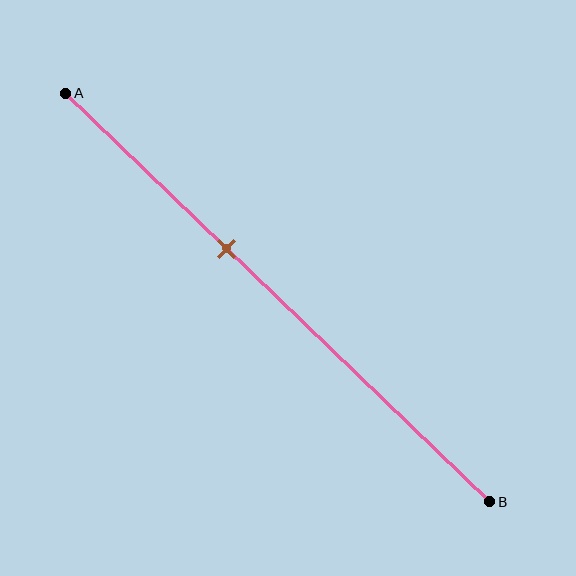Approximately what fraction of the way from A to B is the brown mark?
The brown mark is approximately 40% of the way from A to B.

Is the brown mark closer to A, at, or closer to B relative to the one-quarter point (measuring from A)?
The brown mark is closer to point B than the one-quarter point of segment AB.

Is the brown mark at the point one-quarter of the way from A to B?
No, the mark is at about 40% from A, not at the 25% one-quarter point.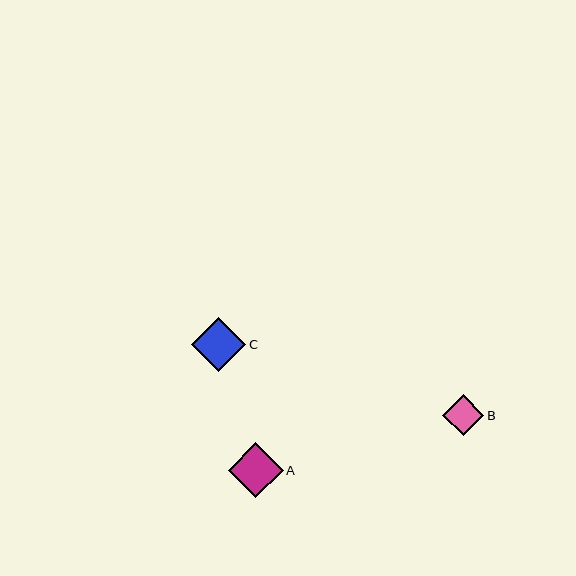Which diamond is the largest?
Diamond A is the largest with a size of approximately 55 pixels.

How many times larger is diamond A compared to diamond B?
Diamond A is approximately 1.3 times the size of diamond B.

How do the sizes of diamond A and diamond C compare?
Diamond A and diamond C are approximately the same size.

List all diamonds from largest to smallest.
From largest to smallest: A, C, B.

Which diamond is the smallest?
Diamond B is the smallest with a size of approximately 41 pixels.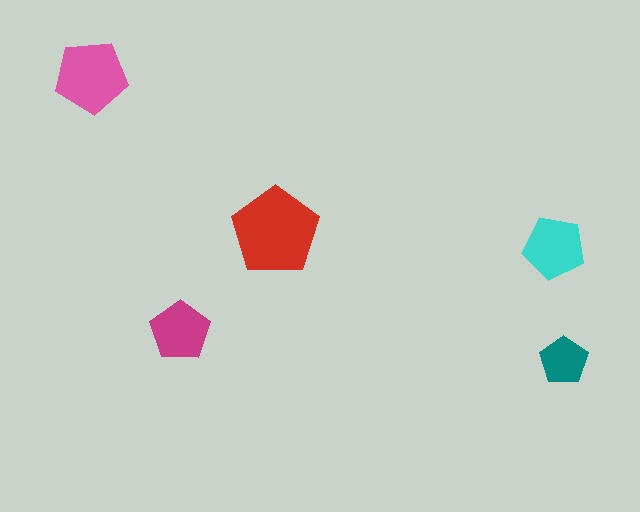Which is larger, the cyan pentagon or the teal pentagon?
The cyan one.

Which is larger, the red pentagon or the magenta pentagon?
The red one.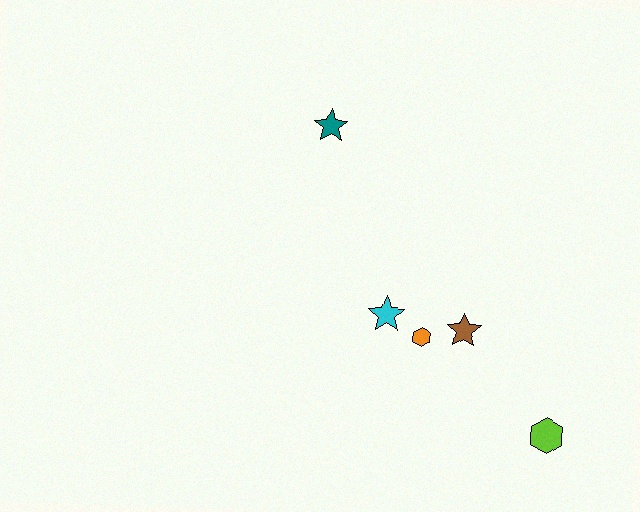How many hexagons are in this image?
There are 2 hexagons.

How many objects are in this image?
There are 5 objects.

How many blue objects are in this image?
There are no blue objects.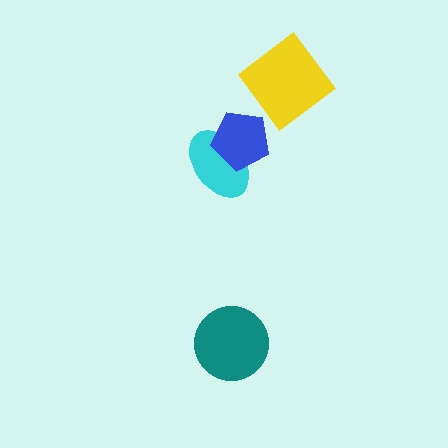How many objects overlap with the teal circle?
0 objects overlap with the teal circle.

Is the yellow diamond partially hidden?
No, no other shape covers it.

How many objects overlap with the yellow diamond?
0 objects overlap with the yellow diamond.